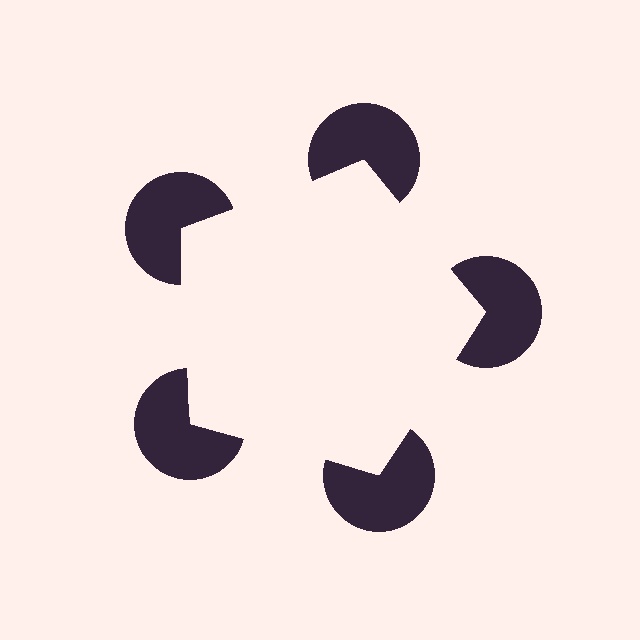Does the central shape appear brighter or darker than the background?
It typically appears slightly brighter than the background, even though no actual brightness change is drawn.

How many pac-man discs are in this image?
There are 5 — one at each vertex of the illusory pentagon.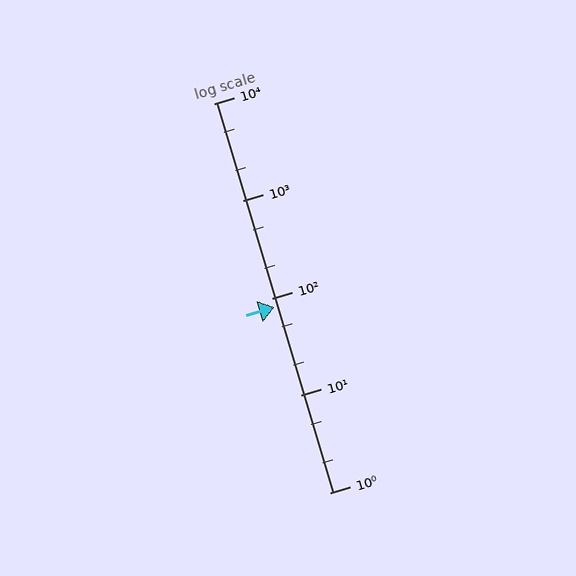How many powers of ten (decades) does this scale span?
The scale spans 4 decades, from 1 to 10000.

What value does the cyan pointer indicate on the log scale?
The pointer indicates approximately 81.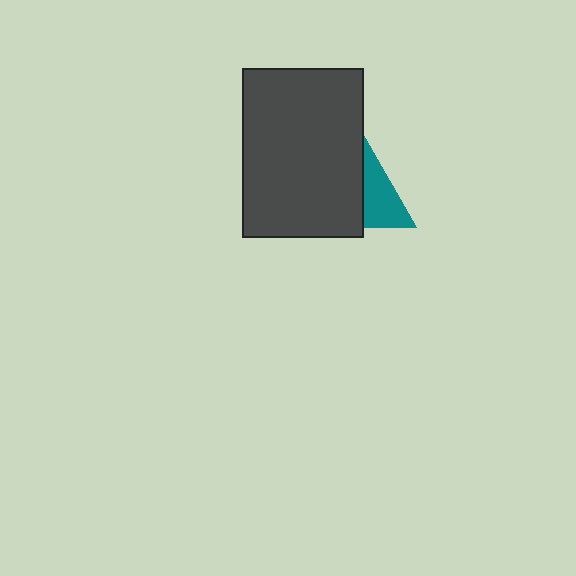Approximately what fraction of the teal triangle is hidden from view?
Roughly 54% of the teal triangle is hidden behind the dark gray rectangle.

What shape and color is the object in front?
The object in front is a dark gray rectangle.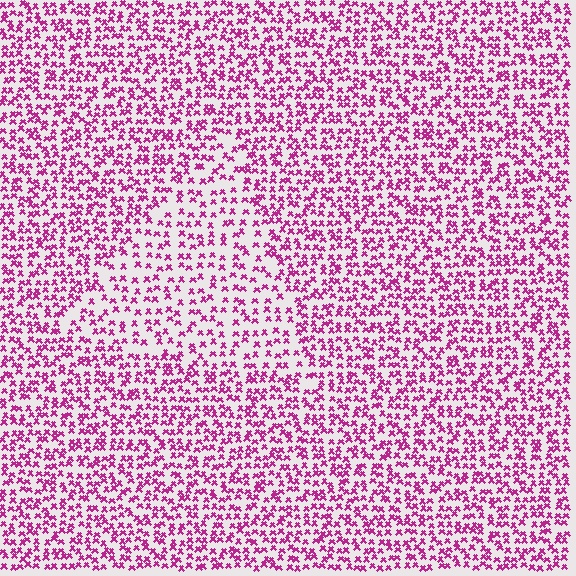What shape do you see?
I see a triangle.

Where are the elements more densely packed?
The elements are more densely packed outside the triangle boundary.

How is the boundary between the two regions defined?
The boundary is defined by a change in element density (approximately 1.7x ratio). All elements are the same color, size, and shape.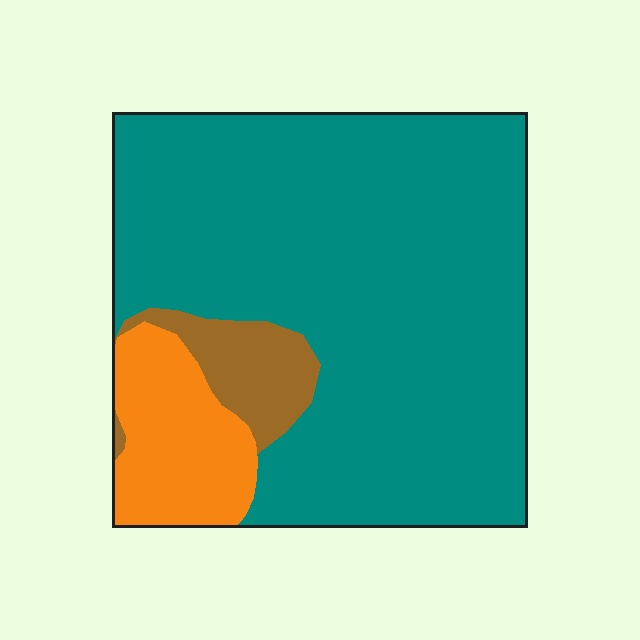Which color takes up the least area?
Brown, at roughly 10%.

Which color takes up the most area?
Teal, at roughly 80%.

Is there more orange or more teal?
Teal.